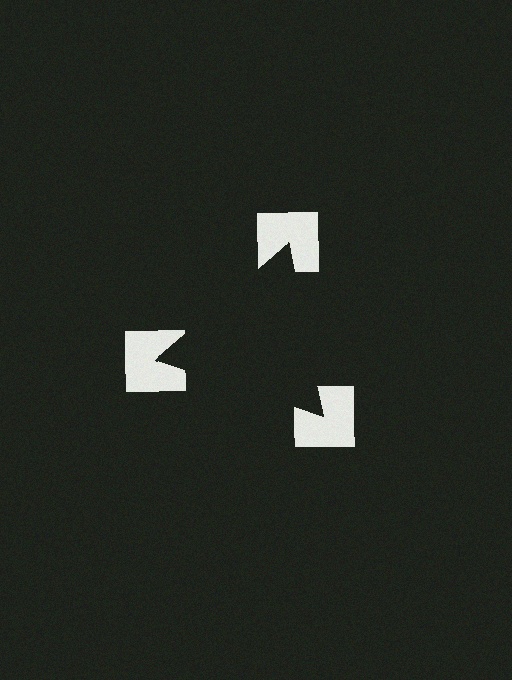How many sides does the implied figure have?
3 sides.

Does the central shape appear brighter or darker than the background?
It typically appears slightly darker than the background, even though no actual brightness change is drawn.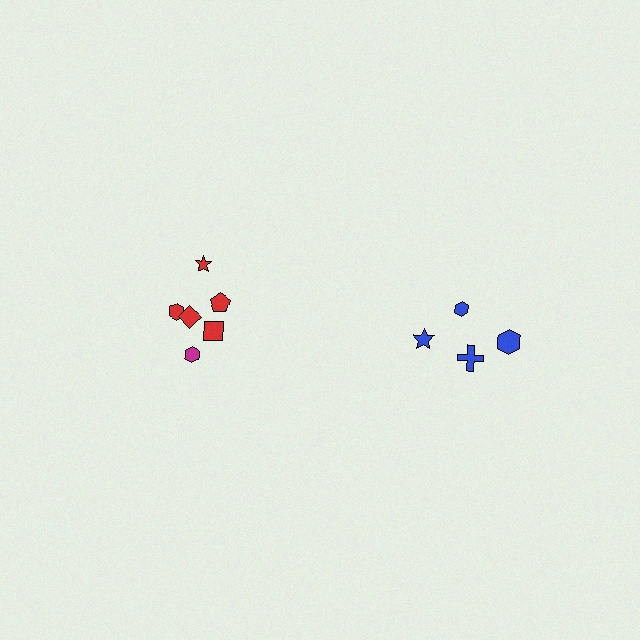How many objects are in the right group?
There are 4 objects.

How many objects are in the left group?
There are 6 objects.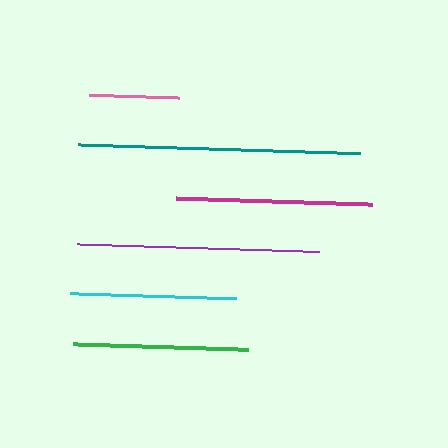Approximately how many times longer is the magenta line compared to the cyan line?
The magenta line is approximately 1.2 times the length of the cyan line.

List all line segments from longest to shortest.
From longest to shortest: teal, purple, magenta, green, cyan, pink.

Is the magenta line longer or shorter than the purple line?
The purple line is longer than the magenta line.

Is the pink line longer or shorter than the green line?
The green line is longer than the pink line.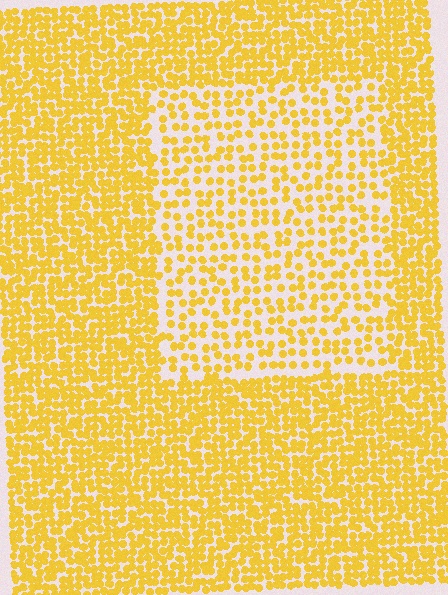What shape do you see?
I see a rectangle.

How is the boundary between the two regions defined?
The boundary is defined by a change in element density (approximately 1.9x ratio). All elements are the same color, size, and shape.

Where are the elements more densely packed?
The elements are more densely packed outside the rectangle boundary.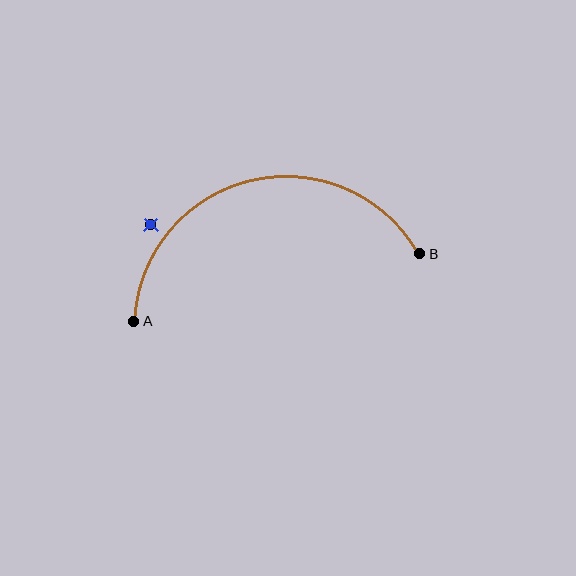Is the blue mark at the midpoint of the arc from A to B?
No — the blue mark does not lie on the arc at all. It sits slightly outside the curve.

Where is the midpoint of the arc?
The arc midpoint is the point on the curve farthest from the straight line joining A and B. It sits above that line.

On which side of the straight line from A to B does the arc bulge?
The arc bulges above the straight line connecting A and B.